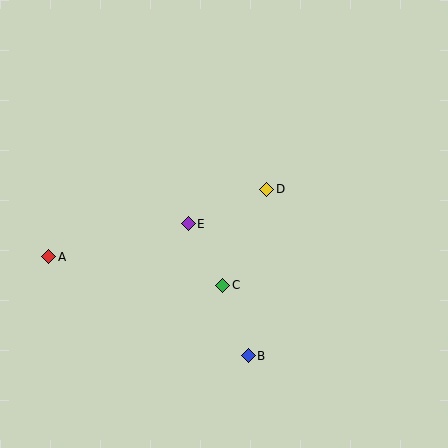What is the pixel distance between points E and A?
The distance between E and A is 144 pixels.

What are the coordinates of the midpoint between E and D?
The midpoint between E and D is at (228, 206).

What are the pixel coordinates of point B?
Point B is at (248, 356).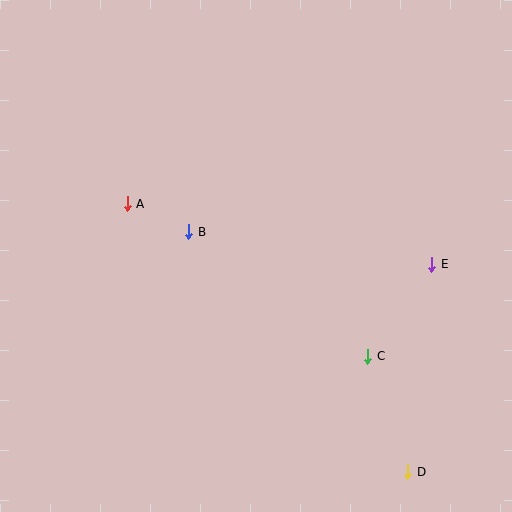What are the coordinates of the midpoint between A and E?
The midpoint between A and E is at (280, 234).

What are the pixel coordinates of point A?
Point A is at (127, 204).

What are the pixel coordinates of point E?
Point E is at (432, 264).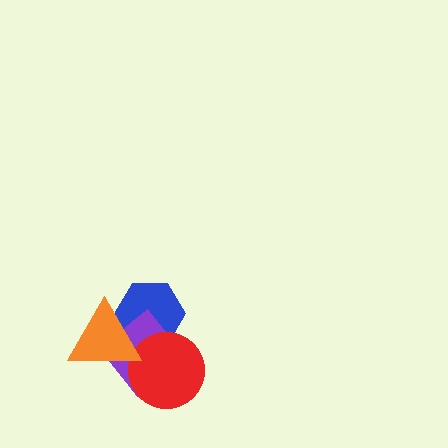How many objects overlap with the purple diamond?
3 objects overlap with the purple diamond.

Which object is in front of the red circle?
The orange triangle is in front of the red circle.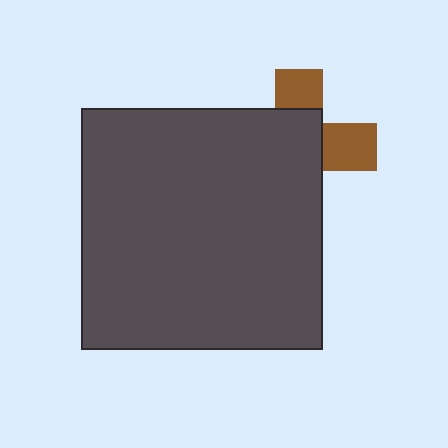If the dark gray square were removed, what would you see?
You would see the complete brown cross.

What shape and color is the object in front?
The object in front is a dark gray square.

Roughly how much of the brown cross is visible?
A small part of it is visible (roughly 35%).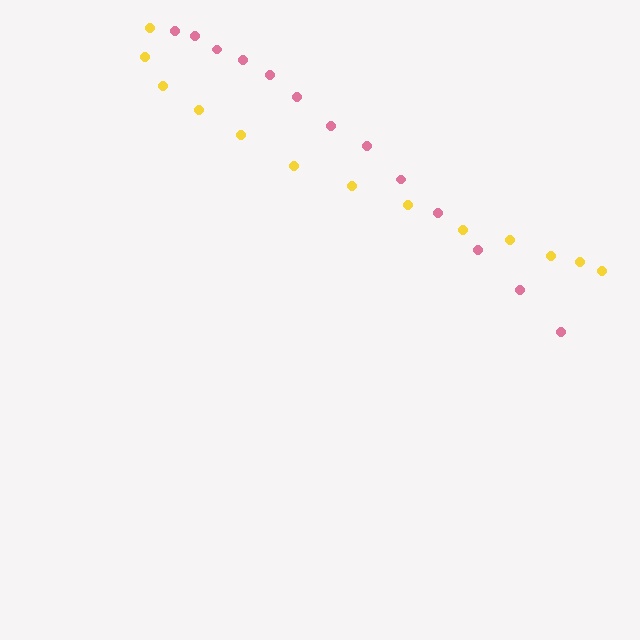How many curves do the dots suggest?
There are 2 distinct paths.